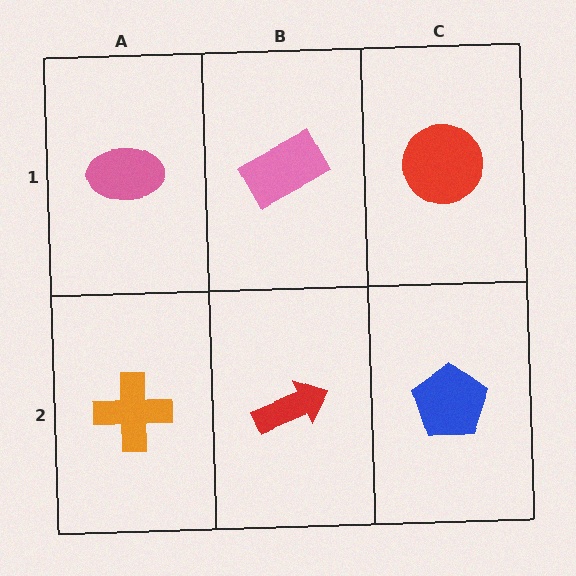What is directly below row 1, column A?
An orange cross.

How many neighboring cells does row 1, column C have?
2.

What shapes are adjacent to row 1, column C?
A blue pentagon (row 2, column C), a pink rectangle (row 1, column B).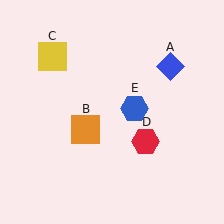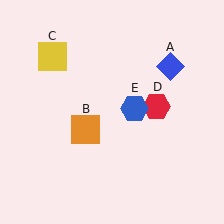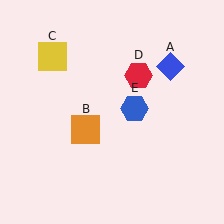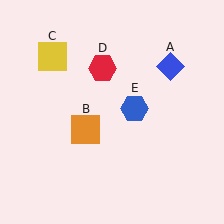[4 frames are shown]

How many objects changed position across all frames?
1 object changed position: red hexagon (object D).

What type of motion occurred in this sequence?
The red hexagon (object D) rotated counterclockwise around the center of the scene.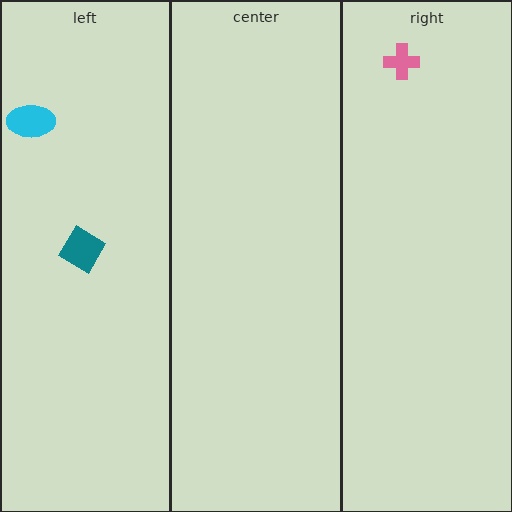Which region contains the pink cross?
The right region.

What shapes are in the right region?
The pink cross.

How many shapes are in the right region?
1.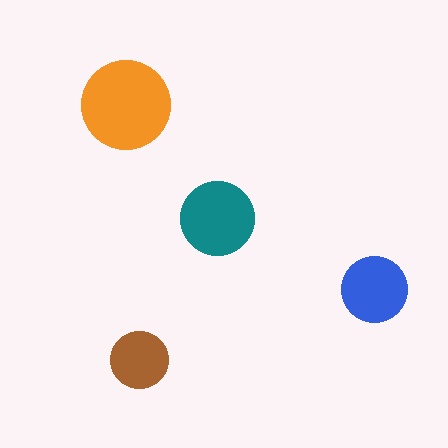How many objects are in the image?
There are 4 objects in the image.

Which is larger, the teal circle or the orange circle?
The orange one.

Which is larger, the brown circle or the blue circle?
The blue one.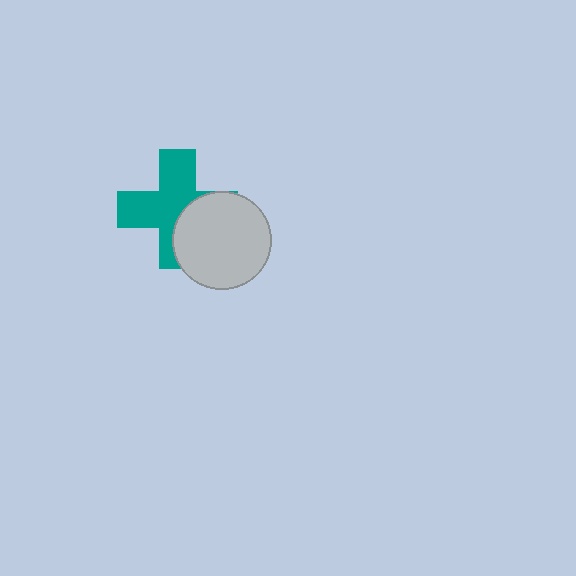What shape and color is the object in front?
The object in front is a light gray circle.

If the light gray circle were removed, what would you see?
You would see the complete teal cross.